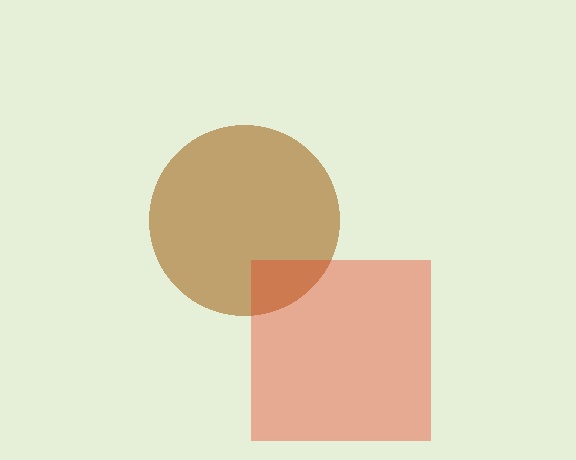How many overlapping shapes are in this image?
There are 2 overlapping shapes in the image.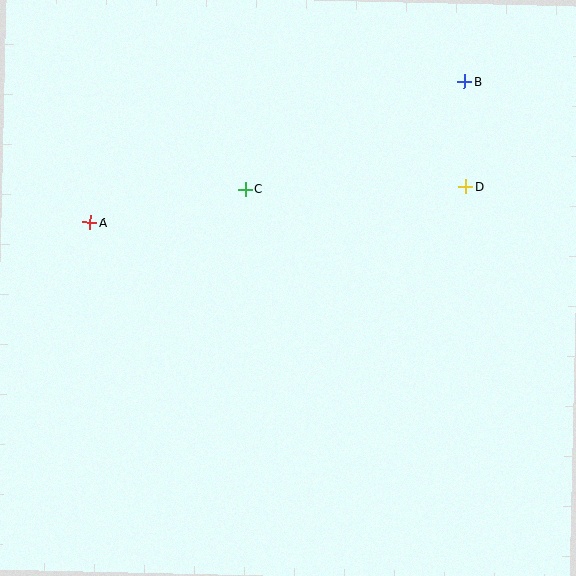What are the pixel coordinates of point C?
Point C is at (245, 189).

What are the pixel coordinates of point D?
Point D is at (466, 187).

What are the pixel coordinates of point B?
Point B is at (464, 81).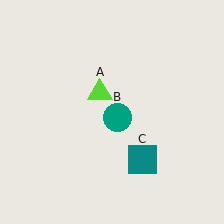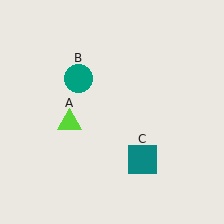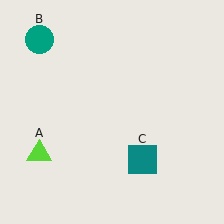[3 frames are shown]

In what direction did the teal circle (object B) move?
The teal circle (object B) moved up and to the left.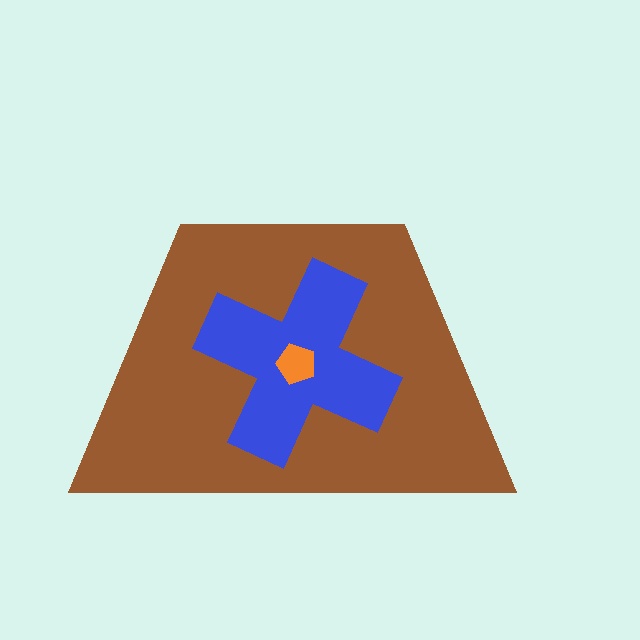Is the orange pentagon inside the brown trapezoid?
Yes.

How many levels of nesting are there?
3.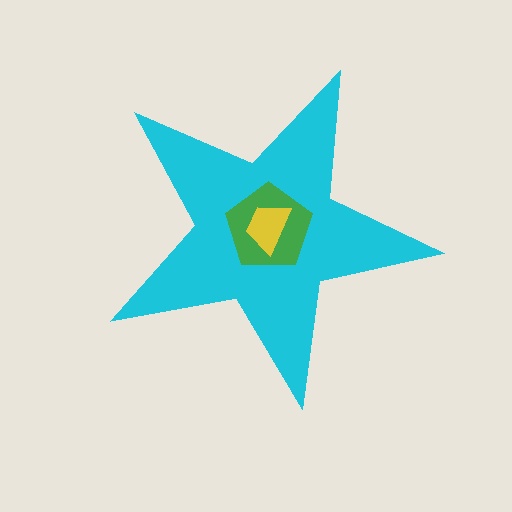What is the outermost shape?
The cyan star.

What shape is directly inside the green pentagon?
The yellow trapezoid.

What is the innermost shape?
The yellow trapezoid.